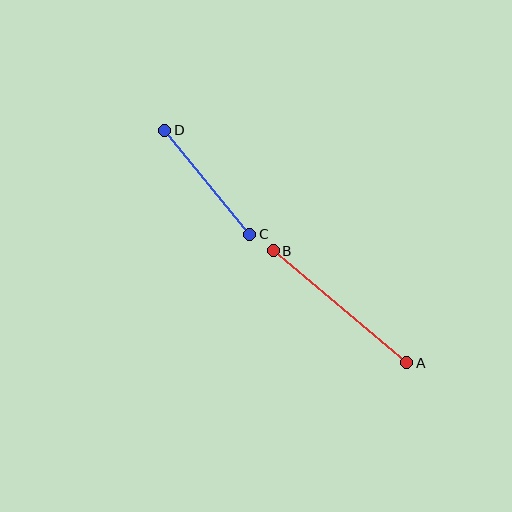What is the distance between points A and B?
The distance is approximately 174 pixels.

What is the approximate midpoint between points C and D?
The midpoint is at approximately (207, 182) pixels.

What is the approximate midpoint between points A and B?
The midpoint is at approximately (340, 307) pixels.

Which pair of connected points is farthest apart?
Points A and B are farthest apart.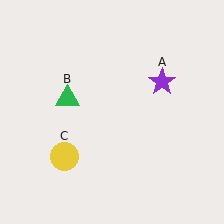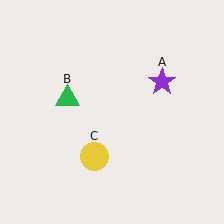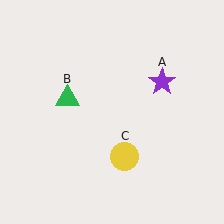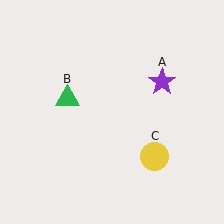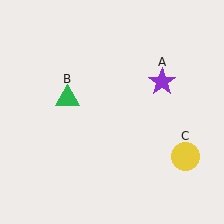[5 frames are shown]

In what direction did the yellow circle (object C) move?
The yellow circle (object C) moved right.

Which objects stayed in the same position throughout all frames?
Purple star (object A) and green triangle (object B) remained stationary.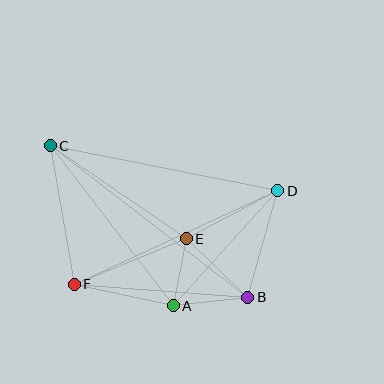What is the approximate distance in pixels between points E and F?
The distance between E and F is approximately 121 pixels.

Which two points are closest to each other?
Points A and E are closest to each other.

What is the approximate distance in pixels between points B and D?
The distance between B and D is approximately 111 pixels.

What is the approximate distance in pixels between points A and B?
The distance between A and B is approximately 75 pixels.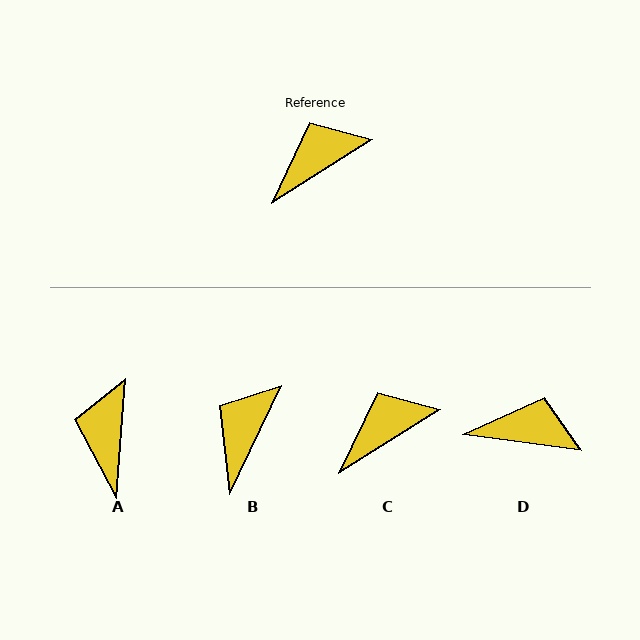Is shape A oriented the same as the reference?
No, it is off by about 53 degrees.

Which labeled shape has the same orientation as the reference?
C.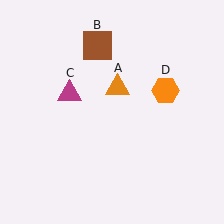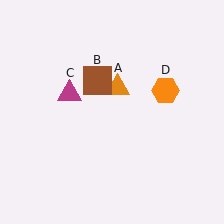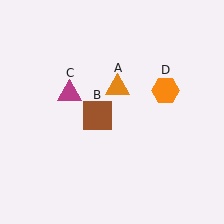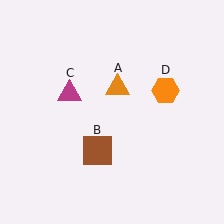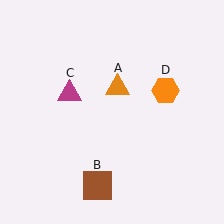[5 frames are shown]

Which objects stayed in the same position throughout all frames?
Orange triangle (object A) and magenta triangle (object C) and orange hexagon (object D) remained stationary.